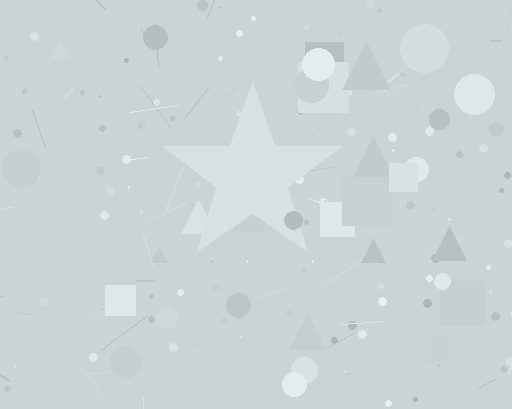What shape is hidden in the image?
A star is hidden in the image.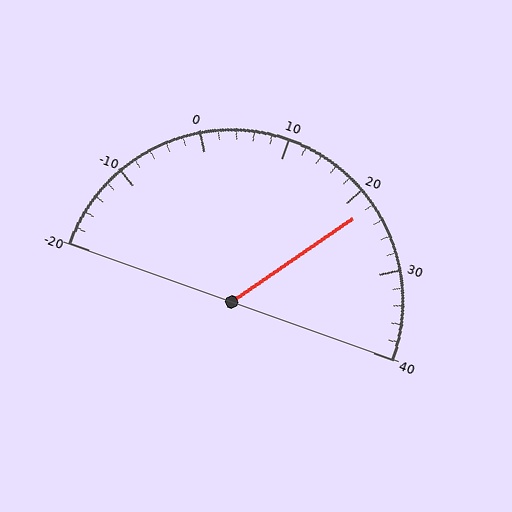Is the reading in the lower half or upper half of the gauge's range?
The reading is in the upper half of the range (-20 to 40).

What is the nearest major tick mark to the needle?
The nearest major tick mark is 20.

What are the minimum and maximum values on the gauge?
The gauge ranges from -20 to 40.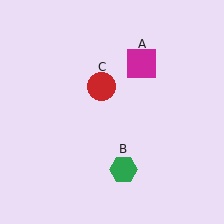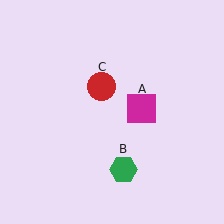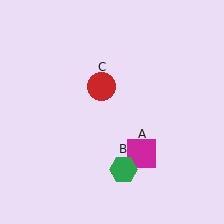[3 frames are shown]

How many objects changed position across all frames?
1 object changed position: magenta square (object A).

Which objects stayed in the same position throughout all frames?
Green hexagon (object B) and red circle (object C) remained stationary.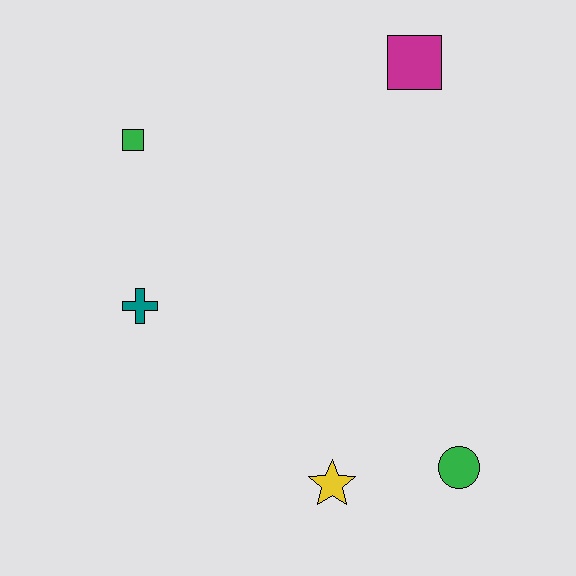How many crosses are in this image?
There is 1 cross.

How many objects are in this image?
There are 5 objects.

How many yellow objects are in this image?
There is 1 yellow object.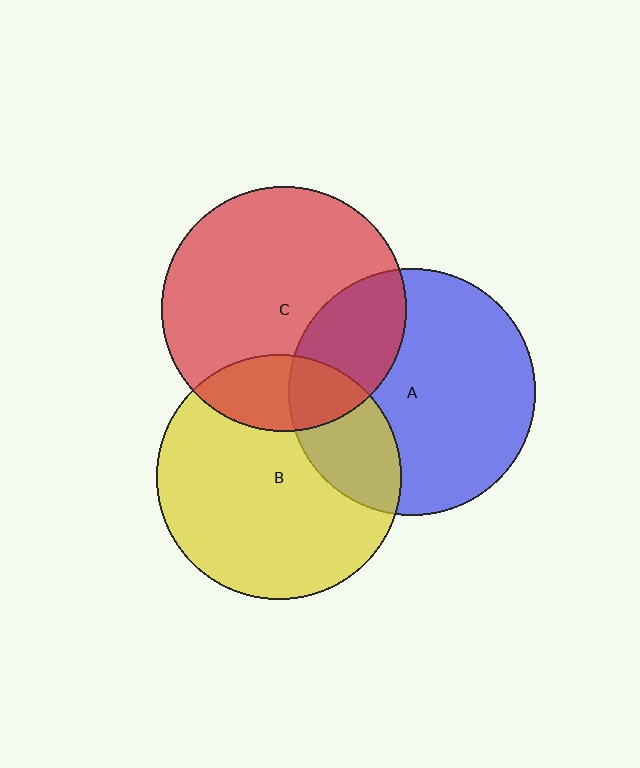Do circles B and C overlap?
Yes.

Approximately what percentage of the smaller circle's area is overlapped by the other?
Approximately 20%.